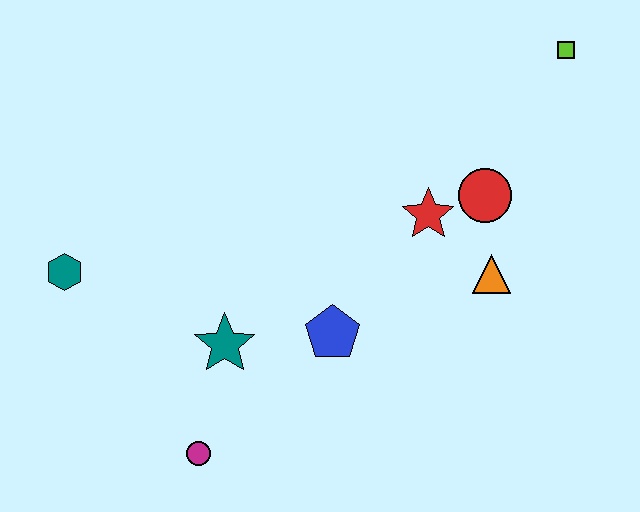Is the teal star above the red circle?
No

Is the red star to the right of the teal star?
Yes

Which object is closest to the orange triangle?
The red circle is closest to the orange triangle.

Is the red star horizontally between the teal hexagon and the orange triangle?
Yes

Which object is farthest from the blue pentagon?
The lime square is farthest from the blue pentagon.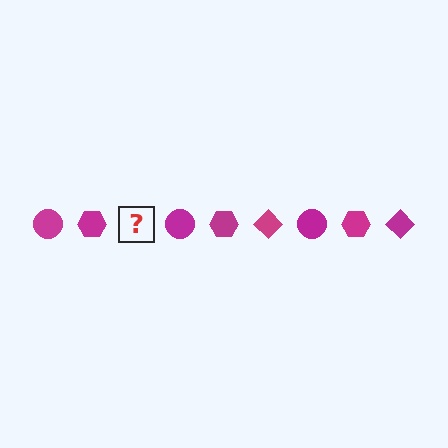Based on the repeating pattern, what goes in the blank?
The blank should be a magenta diamond.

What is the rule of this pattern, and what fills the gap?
The rule is that the pattern cycles through circle, hexagon, diamond shapes in magenta. The gap should be filled with a magenta diamond.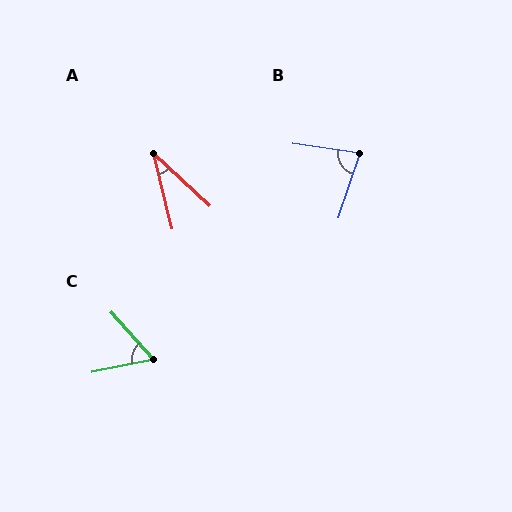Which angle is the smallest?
A, at approximately 33 degrees.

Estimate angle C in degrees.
Approximately 60 degrees.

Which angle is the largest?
B, at approximately 80 degrees.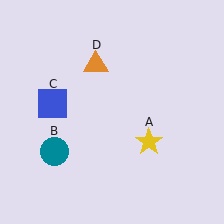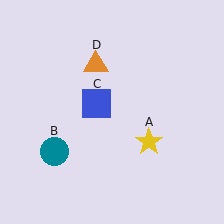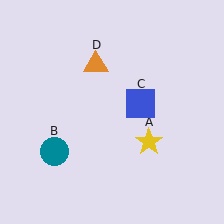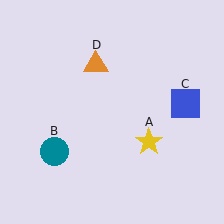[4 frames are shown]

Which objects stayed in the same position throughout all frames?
Yellow star (object A) and teal circle (object B) and orange triangle (object D) remained stationary.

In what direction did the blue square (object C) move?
The blue square (object C) moved right.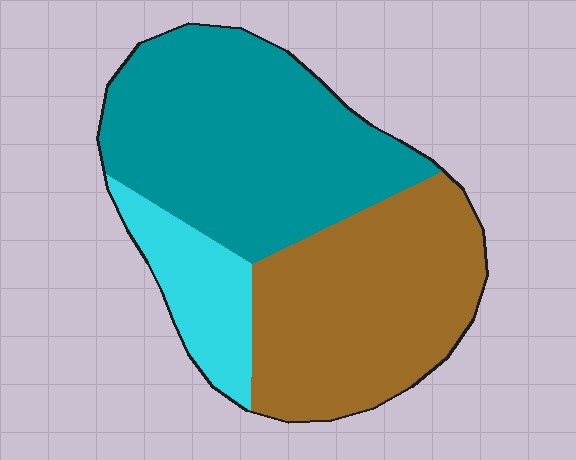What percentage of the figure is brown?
Brown takes up between a quarter and a half of the figure.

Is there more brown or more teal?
Teal.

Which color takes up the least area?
Cyan, at roughly 15%.